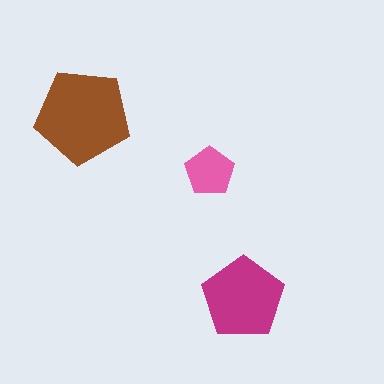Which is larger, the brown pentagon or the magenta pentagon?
The brown one.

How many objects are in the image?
There are 3 objects in the image.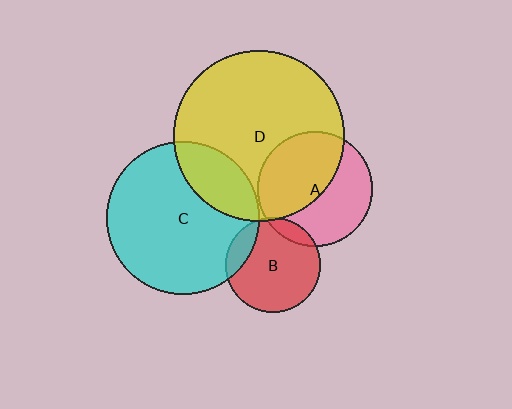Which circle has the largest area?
Circle D (yellow).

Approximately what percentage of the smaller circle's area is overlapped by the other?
Approximately 20%.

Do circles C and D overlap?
Yes.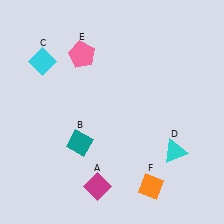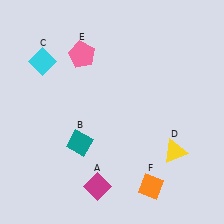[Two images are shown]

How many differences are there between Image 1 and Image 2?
There is 1 difference between the two images.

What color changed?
The triangle (D) changed from cyan in Image 1 to yellow in Image 2.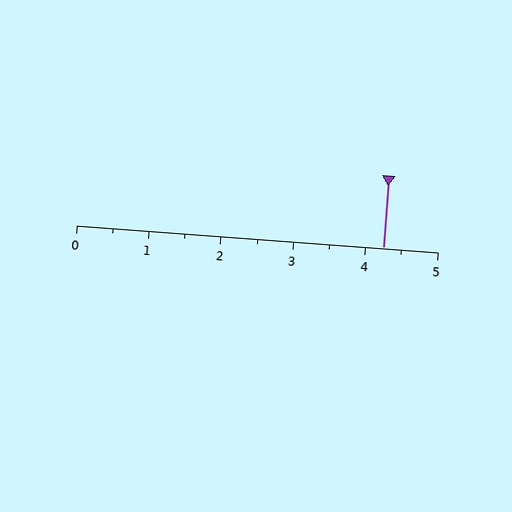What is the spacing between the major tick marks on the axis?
The major ticks are spaced 1 apart.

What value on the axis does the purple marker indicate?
The marker indicates approximately 4.2.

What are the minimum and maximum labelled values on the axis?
The axis runs from 0 to 5.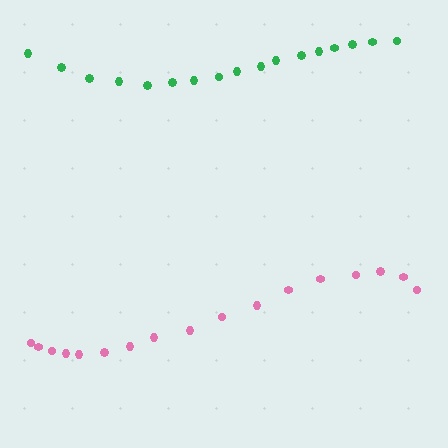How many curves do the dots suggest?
There are 2 distinct paths.